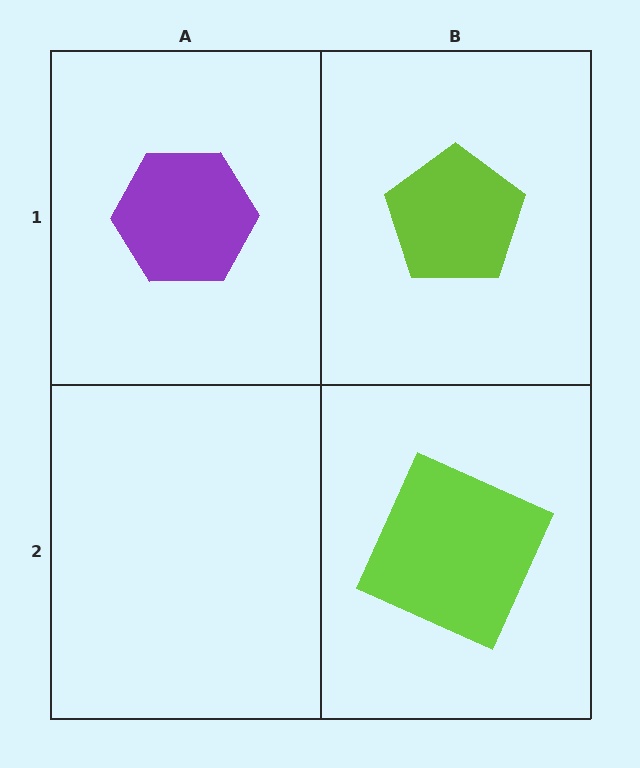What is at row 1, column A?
A purple hexagon.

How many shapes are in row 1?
2 shapes.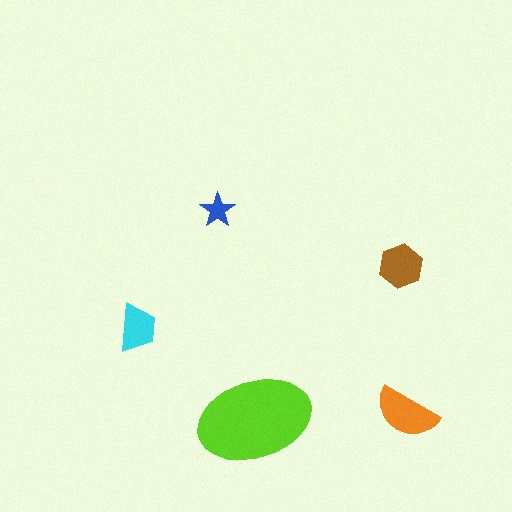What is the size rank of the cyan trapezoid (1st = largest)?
4th.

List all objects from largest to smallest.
The lime ellipse, the orange semicircle, the brown hexagon, the cyan trapezoid, the blue star.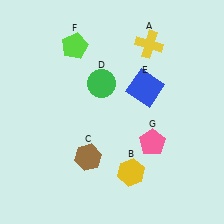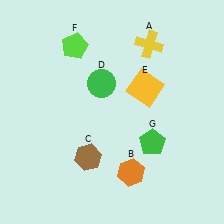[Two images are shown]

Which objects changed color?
B changed from yellow to orange. E changed from blue to yellow. G changed from pink to green.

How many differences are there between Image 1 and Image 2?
There are 3 differences between the two images.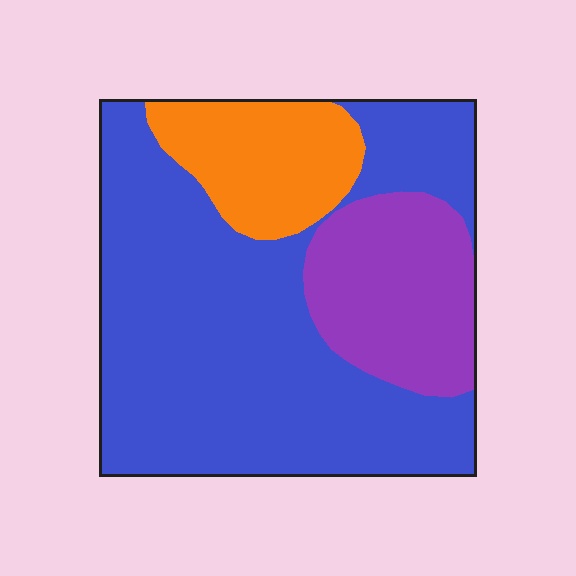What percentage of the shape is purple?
Purple covers 20% of the shape.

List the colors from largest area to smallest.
From largest to smallest: blue, purple, orange.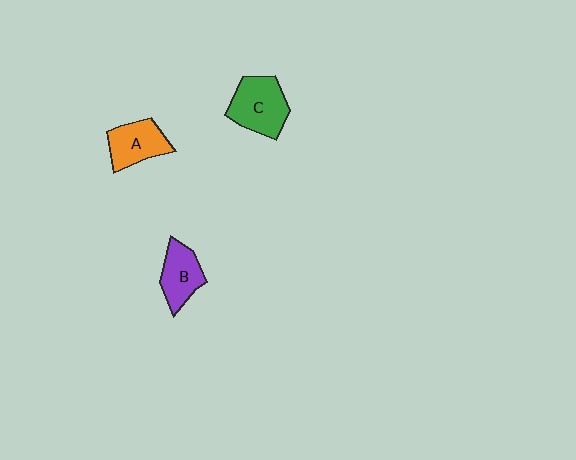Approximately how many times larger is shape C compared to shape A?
Approximately 1.3 times.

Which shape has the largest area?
Shape C (green).